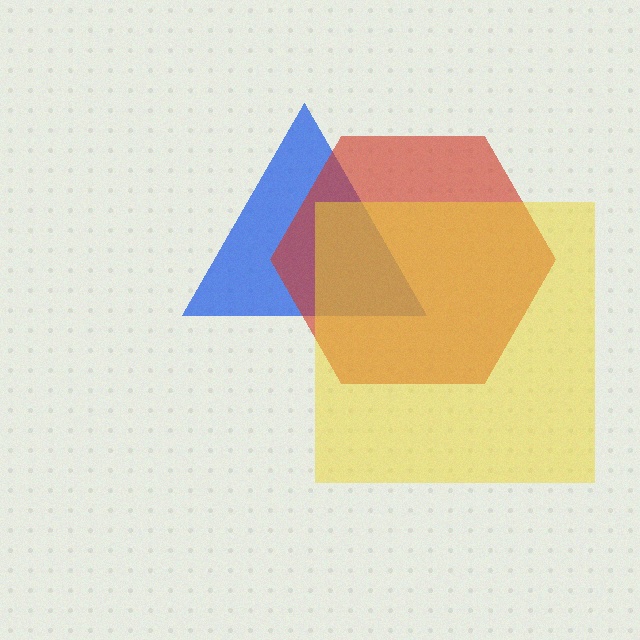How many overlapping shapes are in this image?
There are 3 overlapping shapes in the image.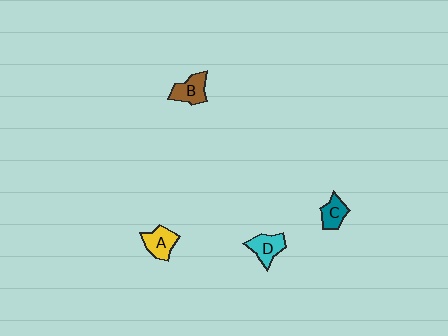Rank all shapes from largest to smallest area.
From largest to smallest: B (brown), D (cyan), A (yellow), C (teal).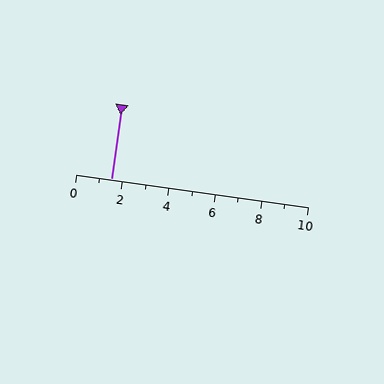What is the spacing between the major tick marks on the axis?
The major ticks are spaced 2 apart.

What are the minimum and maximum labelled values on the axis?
The axis runs from 0 to 10.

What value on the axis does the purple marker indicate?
The marker indicates approximately 1.5.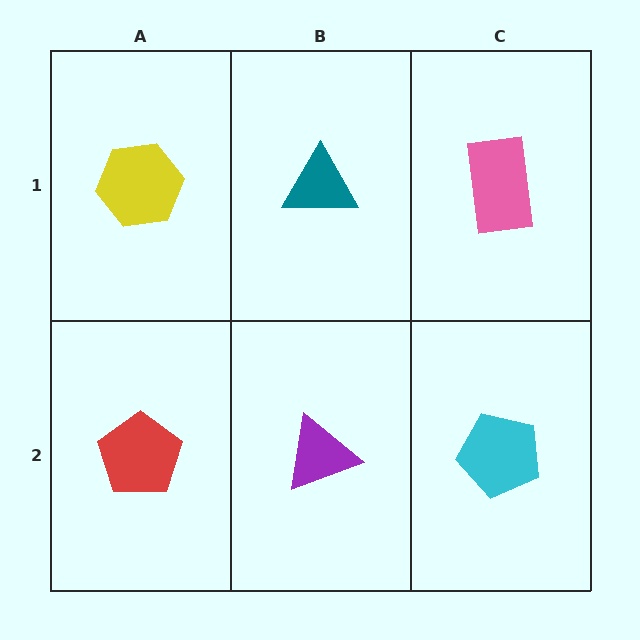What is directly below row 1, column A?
A red pentagon.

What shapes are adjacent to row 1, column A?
A red pentagon (row 2, column A), a teal triangle (row 1, column B).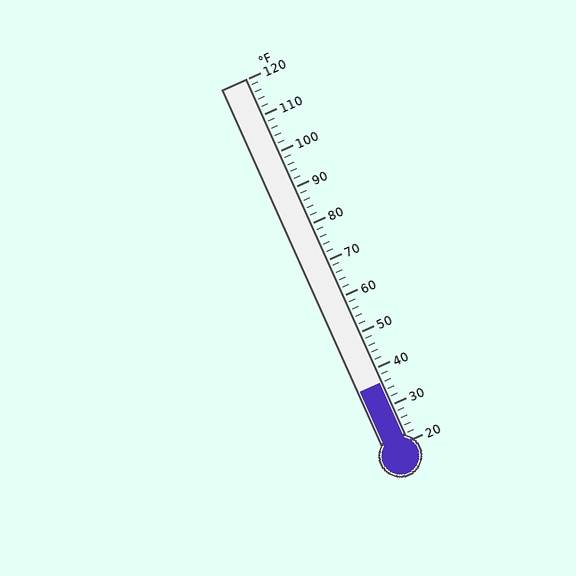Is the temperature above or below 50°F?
The temperature is below 50°F.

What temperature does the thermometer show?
The thermometer shows approximately 36°F.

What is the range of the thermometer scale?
The thermometer scale ranges from 20°F to 120°F.